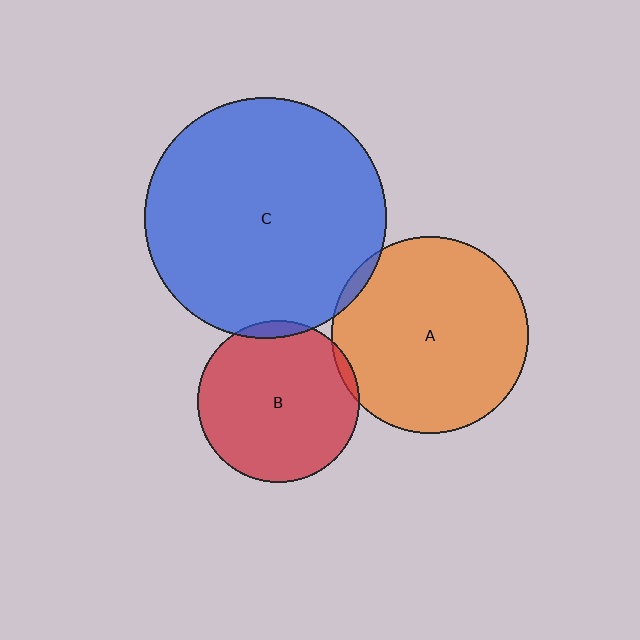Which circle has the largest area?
Circle C (blue).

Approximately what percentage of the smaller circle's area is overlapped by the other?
Approximately 5%.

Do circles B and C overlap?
Yes.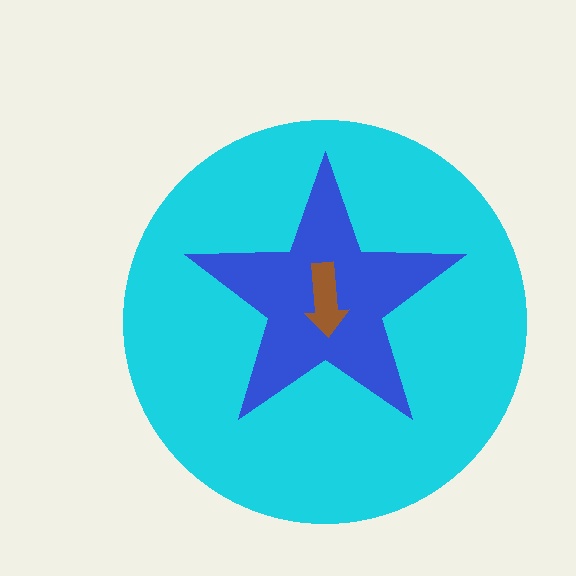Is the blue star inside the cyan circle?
Yes.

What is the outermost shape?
The cyan circle.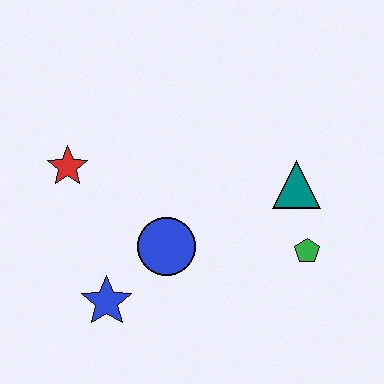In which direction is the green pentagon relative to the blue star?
The green pentagon is to the right of the blue star.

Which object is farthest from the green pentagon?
The red star is farthest from the green pentagon.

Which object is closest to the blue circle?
The blue star is closest to the blue circle.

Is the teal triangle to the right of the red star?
Yes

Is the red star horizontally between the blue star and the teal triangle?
No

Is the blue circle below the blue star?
No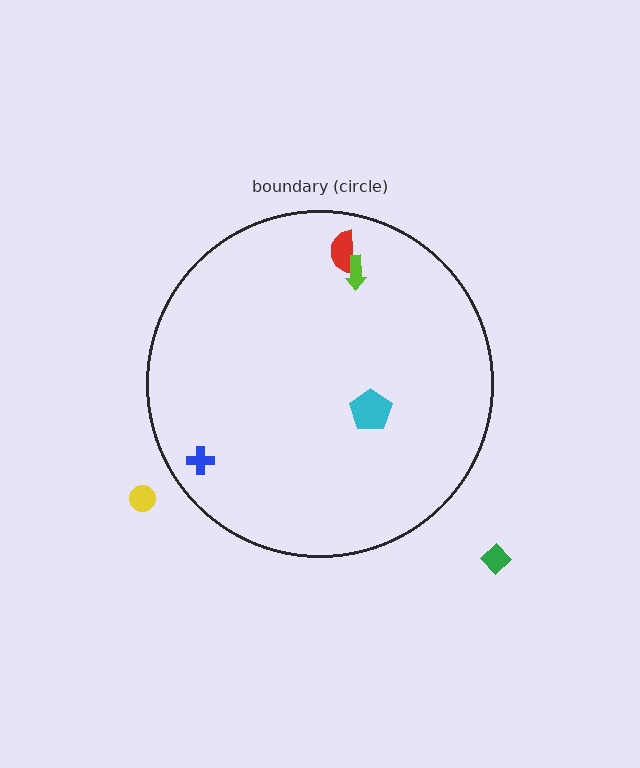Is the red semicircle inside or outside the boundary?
Inside.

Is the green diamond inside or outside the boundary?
Outside.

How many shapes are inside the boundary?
4 inside, 2 outside.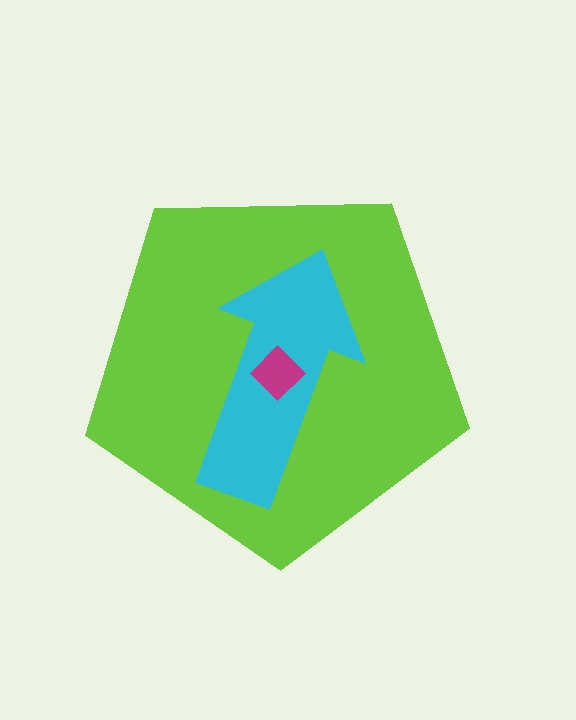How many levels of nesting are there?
3.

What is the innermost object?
The magenta diamond.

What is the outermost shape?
The lime pentagon.